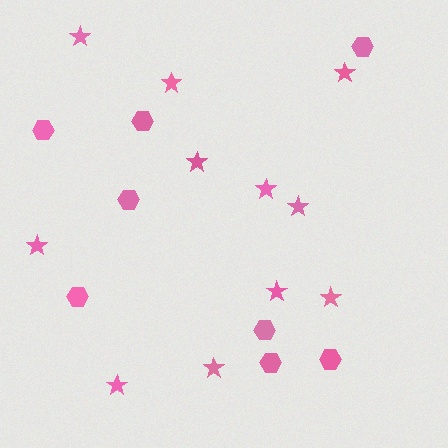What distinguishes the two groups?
There are 2 groups: one group of stars (11) and one group of hexagons (8).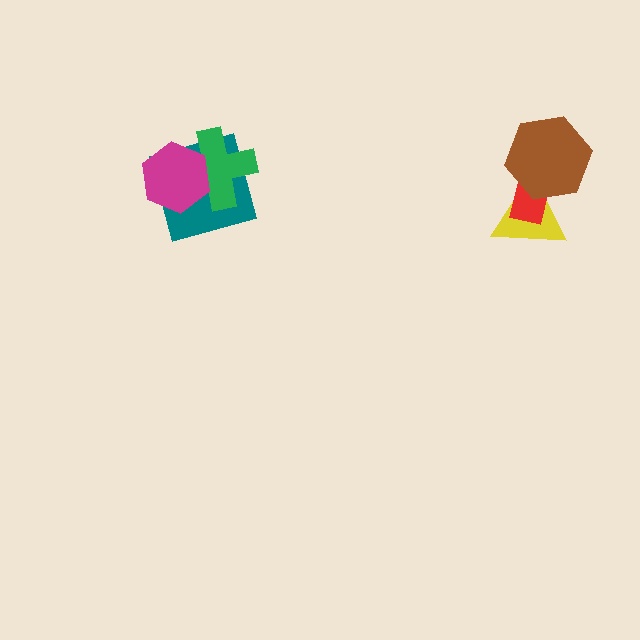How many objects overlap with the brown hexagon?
2 objects overlap with the brown hexagon.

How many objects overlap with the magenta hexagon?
2 objects overlap with the magenta hexagon.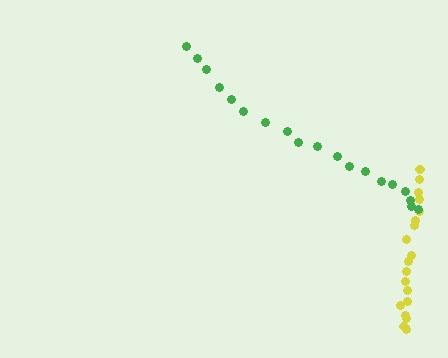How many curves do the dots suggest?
There are 2 distinct paths.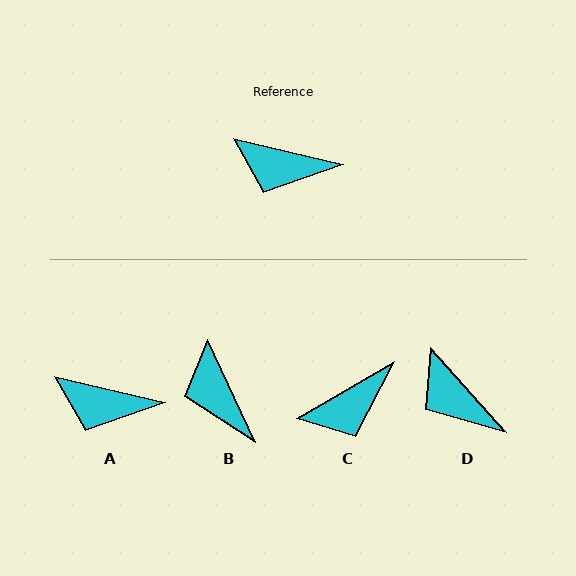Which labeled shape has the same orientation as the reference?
A.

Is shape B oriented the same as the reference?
No, it is off by about 51 degrees.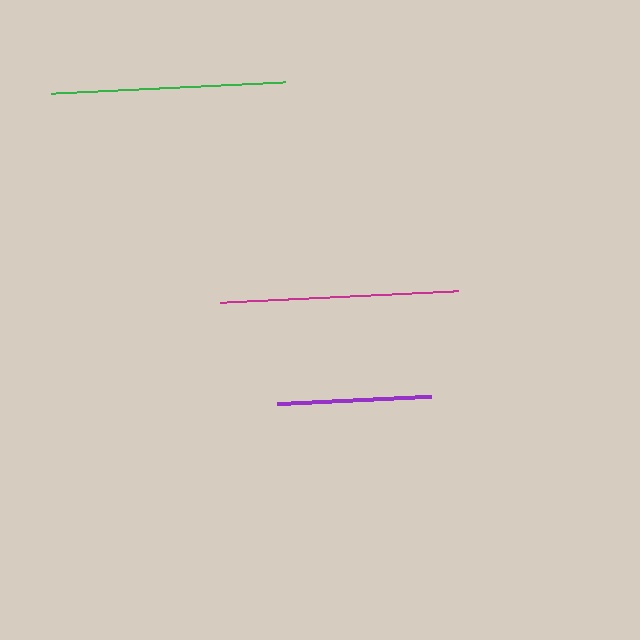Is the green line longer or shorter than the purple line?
The green line is longer than the purple line.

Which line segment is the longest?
The magenta line is the longest at approximately 238 pixels.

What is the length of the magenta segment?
The magenta segment is approximately 238 pixels long.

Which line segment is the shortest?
The purple line is the shortest at approximately 154 pixels.